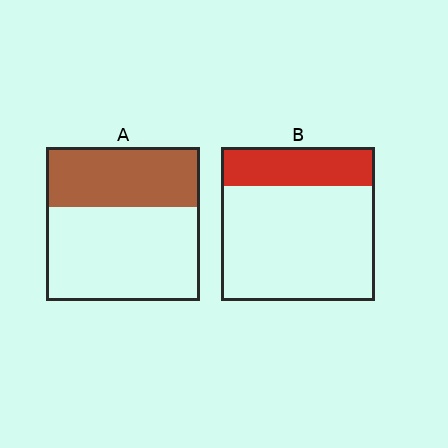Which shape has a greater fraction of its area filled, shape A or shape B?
Shape A.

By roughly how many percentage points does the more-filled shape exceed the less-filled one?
By roughly 15 percentage points (A over B).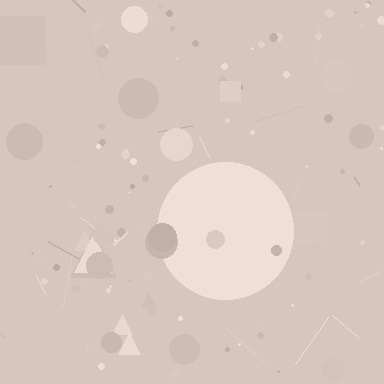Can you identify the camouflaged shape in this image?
The camouflaged shape is a circle.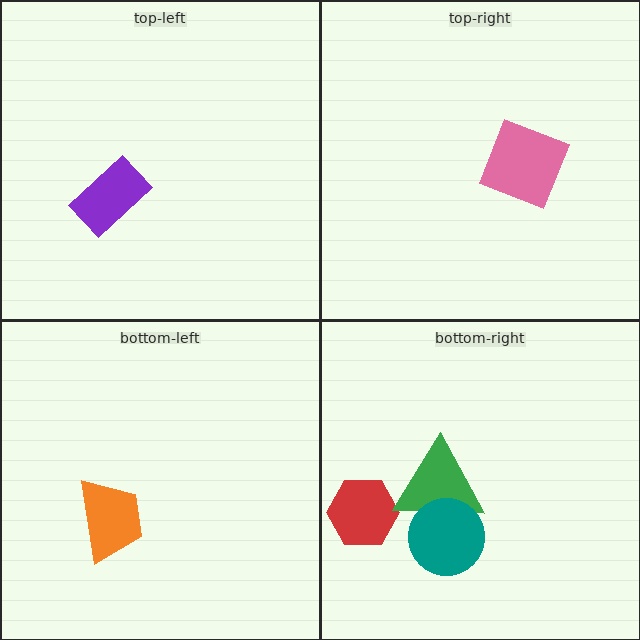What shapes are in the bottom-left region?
The orange trapezoid.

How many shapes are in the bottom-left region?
1.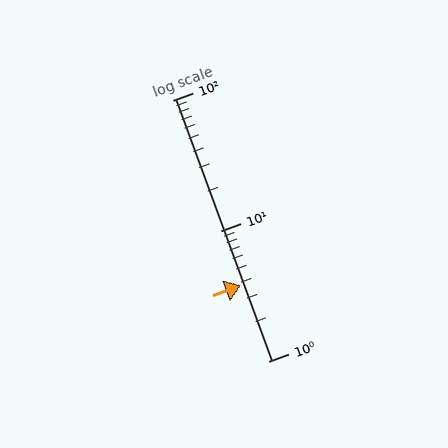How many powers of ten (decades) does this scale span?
The scale spans 2 decades, from 1 to 100.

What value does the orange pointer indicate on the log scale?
The pointer indicates approximately 3.8.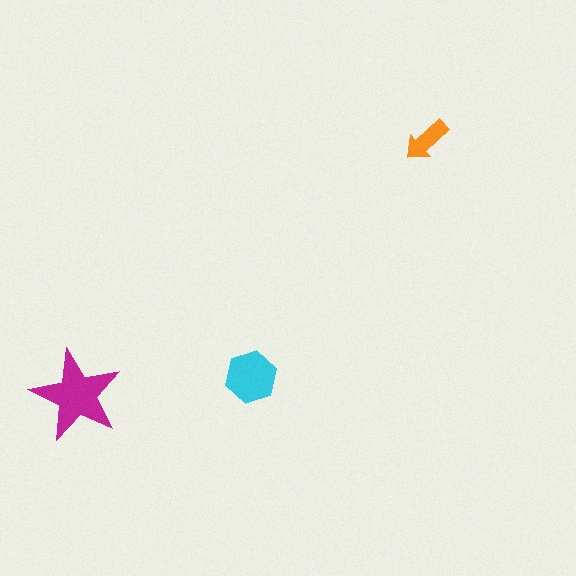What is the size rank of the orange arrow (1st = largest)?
3rd.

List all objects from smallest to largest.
The orange arrow, the cyan hexagon, the magenta star.